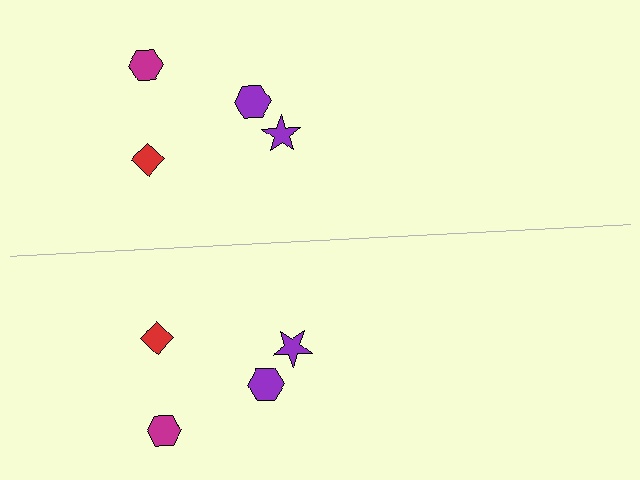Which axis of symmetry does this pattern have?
The pattern has a horizontal axis of symmetry running through the center of the image.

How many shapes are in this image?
There are 8 shapes in this image.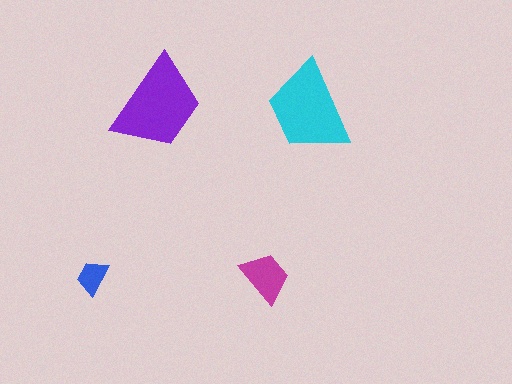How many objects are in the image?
There are 4 objects in the image.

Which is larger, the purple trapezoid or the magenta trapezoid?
The purple one.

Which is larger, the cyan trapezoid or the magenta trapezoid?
The cyan one.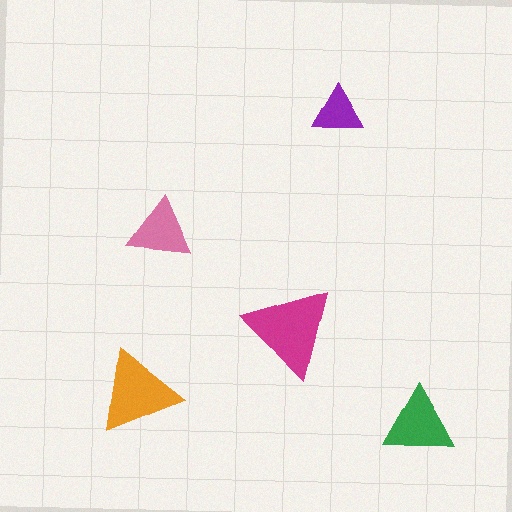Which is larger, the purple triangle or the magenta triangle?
The magenta one.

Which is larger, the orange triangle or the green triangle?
The orange one.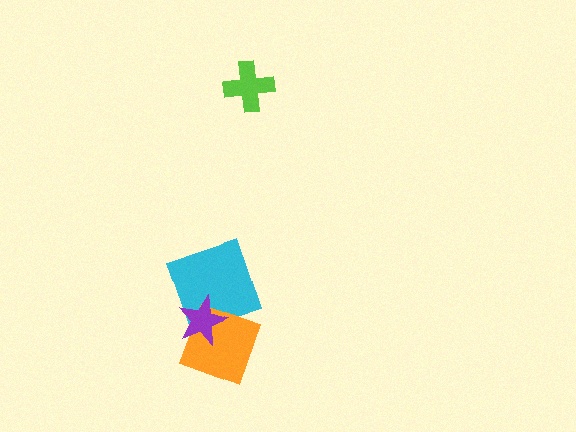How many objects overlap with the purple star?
2 objects overlap with the purple star.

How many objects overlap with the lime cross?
0 objects overlap with the lime cross.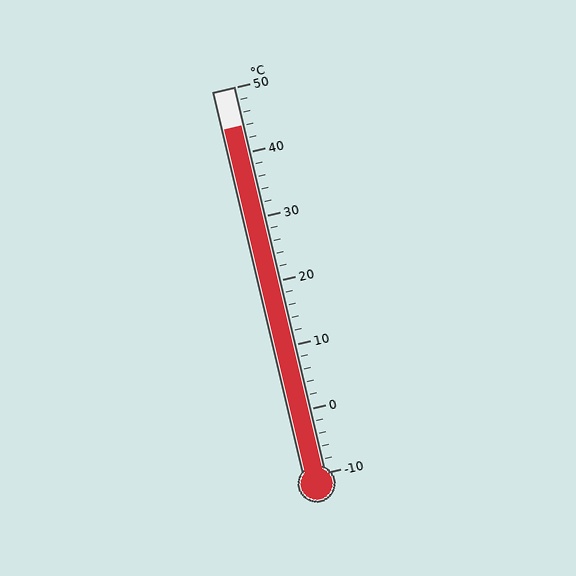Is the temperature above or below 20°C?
The temperature is above 20°C.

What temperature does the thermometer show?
The thermometer shows approximately 44°C.